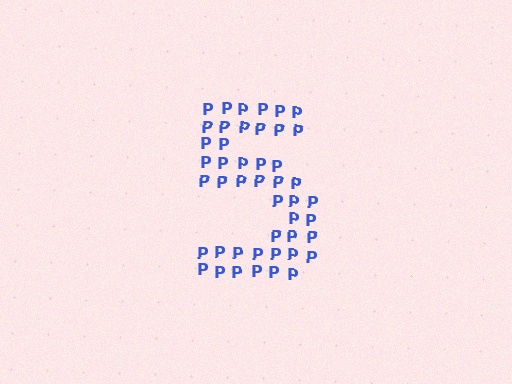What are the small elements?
The small elements are letter P's.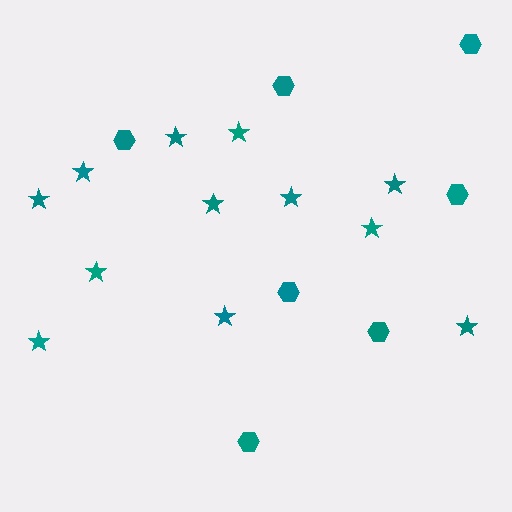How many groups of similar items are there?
There are 2 groups: one group of hexagons (7) and one group of stars (12).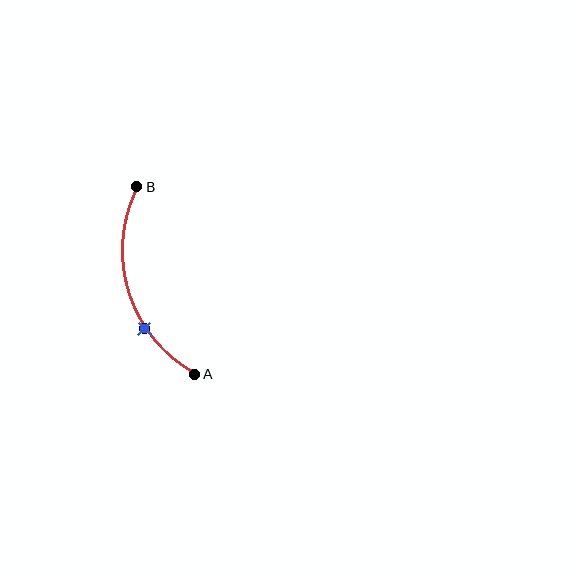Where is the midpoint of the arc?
The arc midpoint is the point on the curve farthest from the straight line joining A and B. It sits to the left of that line.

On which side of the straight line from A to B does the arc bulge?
The arc bulges to the left of the straight line connecting A and B.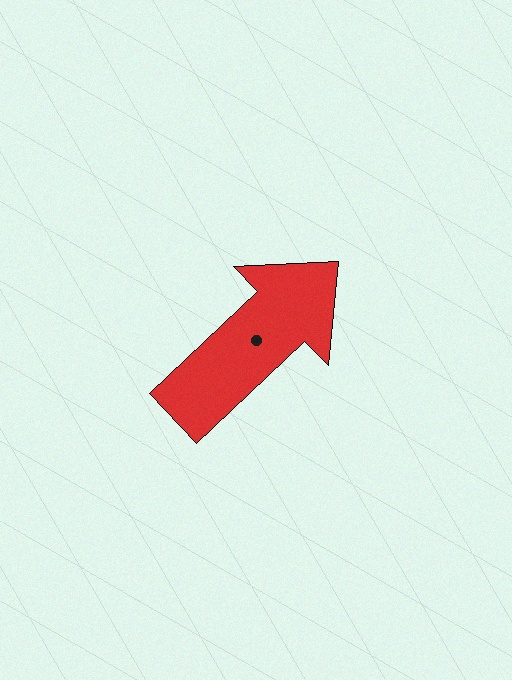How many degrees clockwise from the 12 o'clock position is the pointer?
Approximately 46 degrees.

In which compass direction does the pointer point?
Northeast.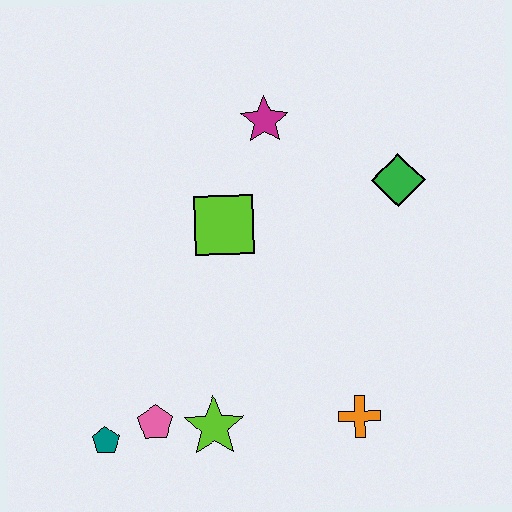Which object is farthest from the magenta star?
The teal pentagon is farthest from the magenta star.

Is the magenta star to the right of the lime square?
Yes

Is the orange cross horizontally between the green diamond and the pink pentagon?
Yes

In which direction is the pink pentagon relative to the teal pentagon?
The pink pentagon is to the right of the teal pentagon.